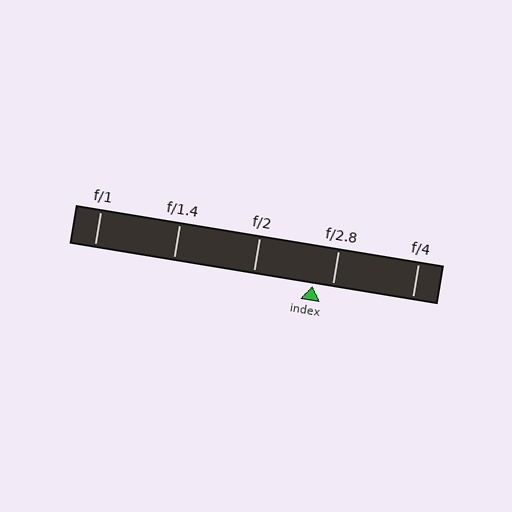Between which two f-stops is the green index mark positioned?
The index mark is between f/2 and f/2.8.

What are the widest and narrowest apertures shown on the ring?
The widest aperture shown is f/1 and the narrowest is f/4.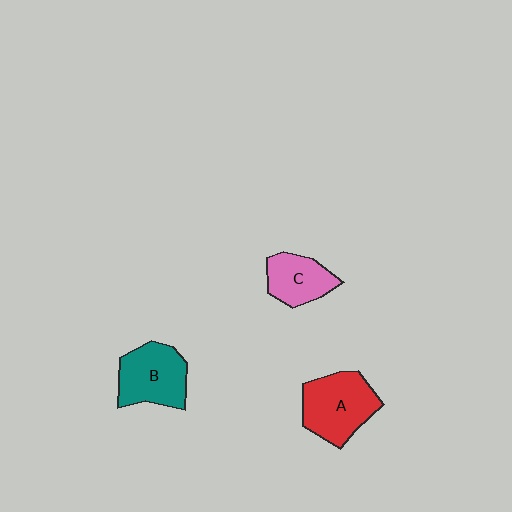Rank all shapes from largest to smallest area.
From largest to smallest: A (red), B (teal), C (pink).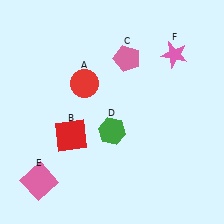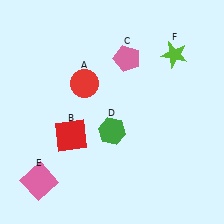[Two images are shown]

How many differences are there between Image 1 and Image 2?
There is 1 difference between the two images.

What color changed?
The star (F) changed from pink in Image 1 to lime in Image 2.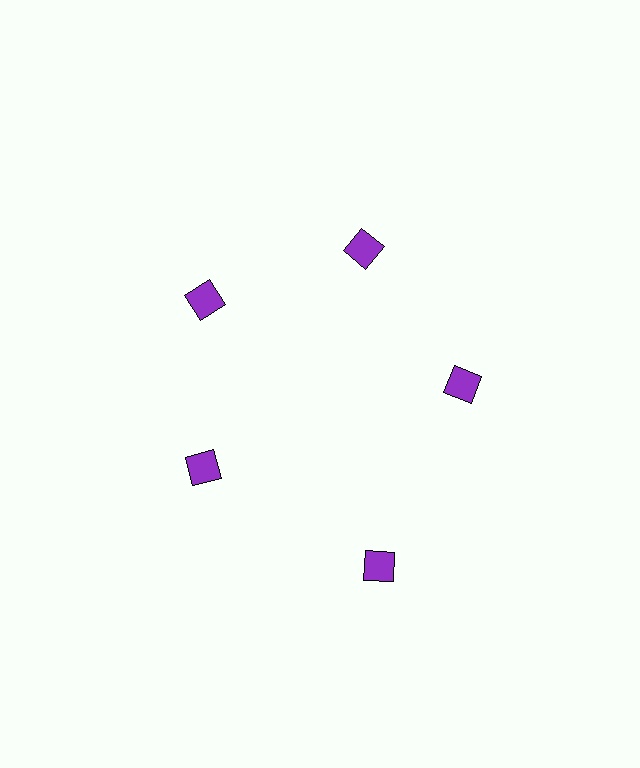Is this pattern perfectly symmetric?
No. The 5 purple squares are arranged in a ring, but one element near the 5 o'clock position is pushed outward from the center, breaking the 5-fold rotational symmetry.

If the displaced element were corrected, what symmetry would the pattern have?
It would have 5-fold rotational symmetry — the pattern would map onto itself every 72 degrees.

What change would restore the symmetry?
The symmetry would be restored by moving it inward, back onto the ring so that all 5 squares sit at equal angles and equal distance from the center.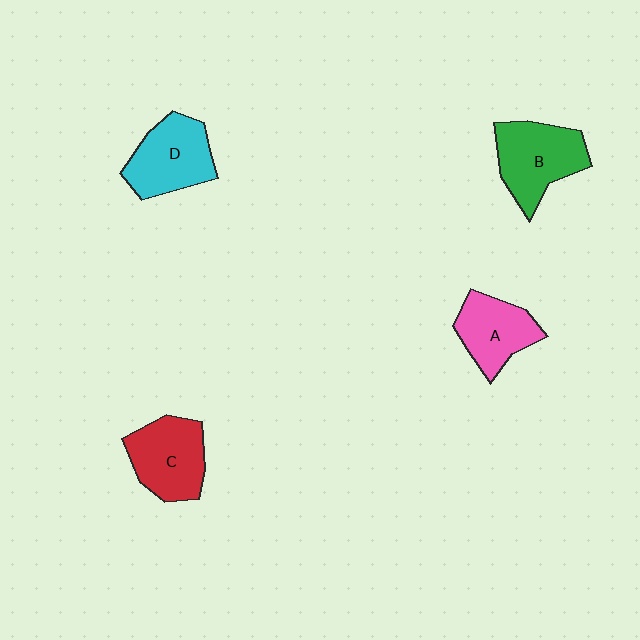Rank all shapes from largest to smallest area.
From largest to smallest: B (green), D (cyan), C (red), A (pink).